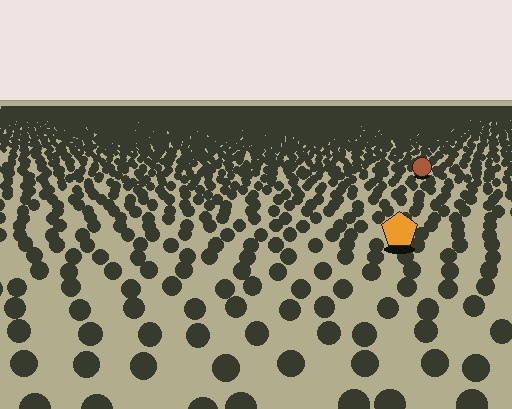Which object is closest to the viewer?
The orange pentagon is closest. The texture marks near it are larger and more spread out.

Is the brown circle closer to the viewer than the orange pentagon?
No. The orange pentagon is closer — you can tell from the texture gradient: the ground texture is coarser near it.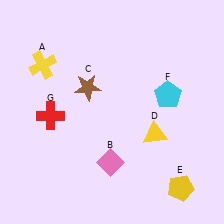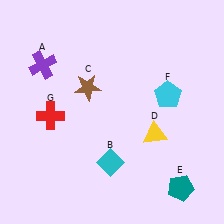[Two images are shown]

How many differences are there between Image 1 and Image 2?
There are 3 differences between the two images.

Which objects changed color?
A changed from yellow to purple. B changed from pink to cyan. E changed from yellow to teal.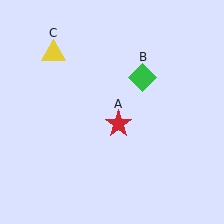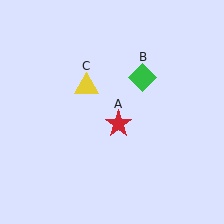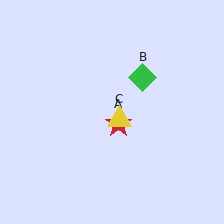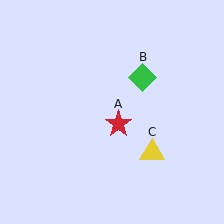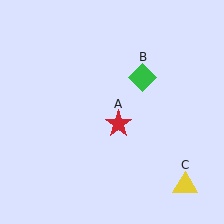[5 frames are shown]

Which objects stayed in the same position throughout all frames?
Red star (object A) and green diamond (object B) remained stationary.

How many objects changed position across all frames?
1 object changed position: yellow triangle (object C).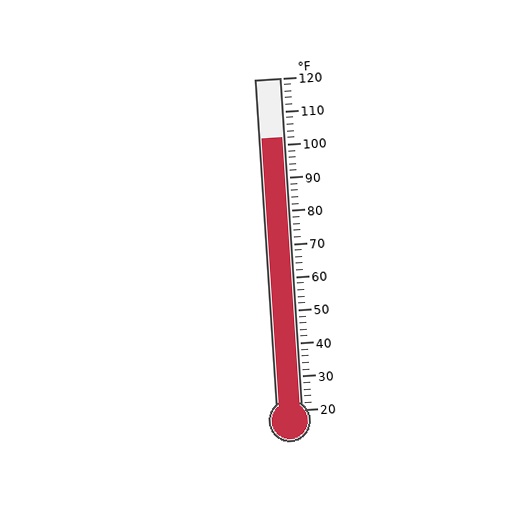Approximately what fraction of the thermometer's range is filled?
The thermometer is filled to approximately 80% of its range.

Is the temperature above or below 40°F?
The temperature is above 40°F.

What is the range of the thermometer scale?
The thermometer scale ranges from 20°F to 120°F.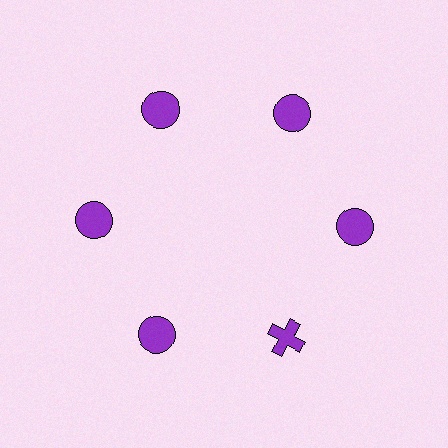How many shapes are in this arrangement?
There are 6 shapes arranged in a ring pattern.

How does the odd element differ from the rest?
It has a different shape: cross instead of circle.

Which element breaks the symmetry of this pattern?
The purple cross at roughly the 5 o'clock position breaks the symmetry. All other shapes are purple circles.